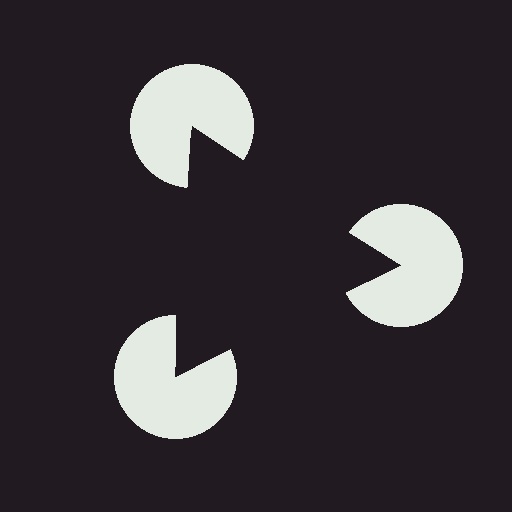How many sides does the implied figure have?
3 sides.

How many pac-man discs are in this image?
There are 3 — one at each vertex of the illusory triangle.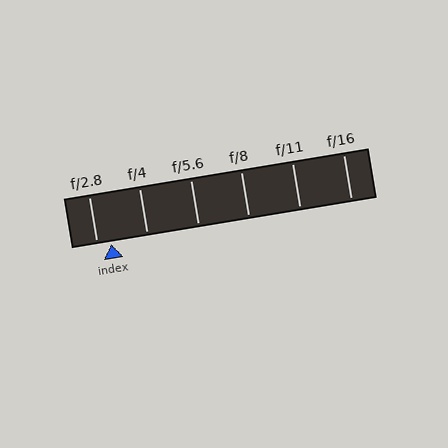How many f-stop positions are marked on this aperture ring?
There are 6 f-stop positions marked.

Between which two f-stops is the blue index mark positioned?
The index mark is between f/2.8 and f/4.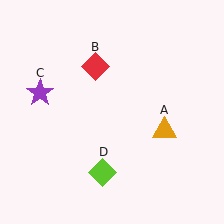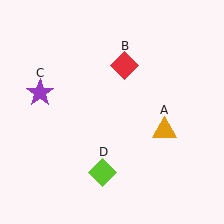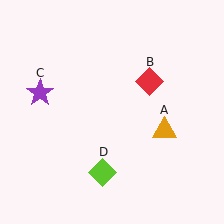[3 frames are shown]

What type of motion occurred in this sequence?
The red diamond (object B) rotated clockwise around the center of the scene.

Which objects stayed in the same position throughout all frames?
Orange triangle (object A) and purple star (object C) and lime diamond (object D) remained stationary.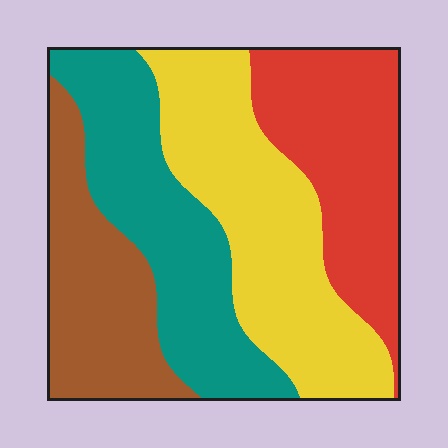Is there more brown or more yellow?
Yellow.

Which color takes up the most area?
Yellow, at roughly 30%.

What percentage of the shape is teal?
Teal takes up between a quarter and a half of the shape.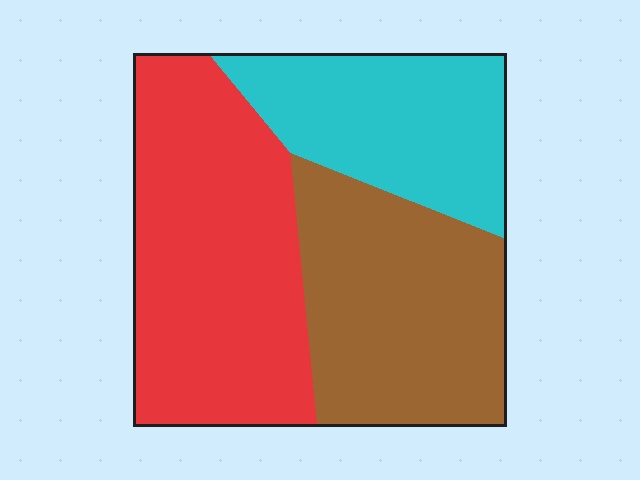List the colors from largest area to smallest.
From largest to smallest: red, brown, cyan.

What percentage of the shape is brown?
Brown covers 33% of the shape.